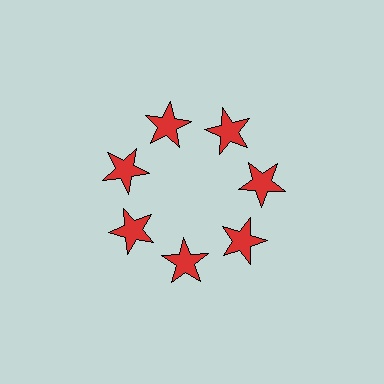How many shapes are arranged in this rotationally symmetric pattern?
There are 7 shapes, arranged in 7 groups of 1.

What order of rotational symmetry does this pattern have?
This pattern has 7-fold rotational symmetry.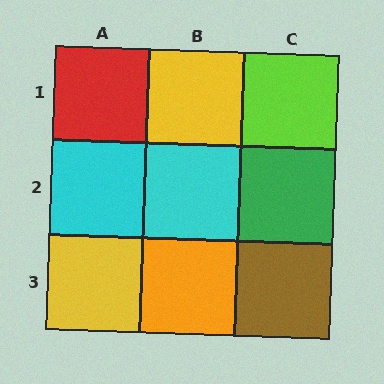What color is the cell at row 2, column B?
Cyan.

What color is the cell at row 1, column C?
Lime.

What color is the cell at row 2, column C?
Green.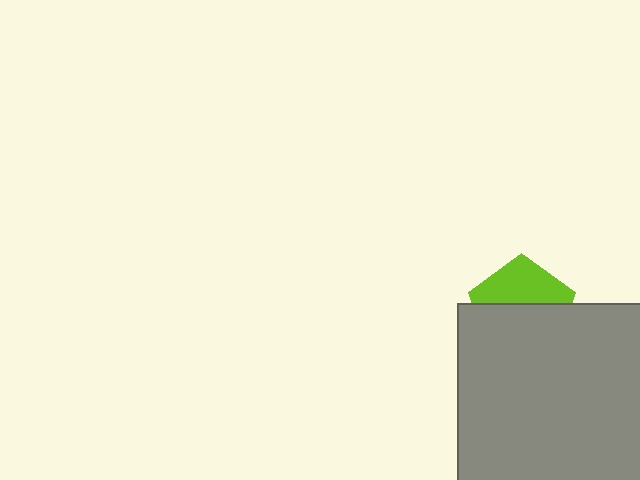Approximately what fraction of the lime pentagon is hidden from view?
Roughly 57% of the lime pentagon is hidden behind the gray square.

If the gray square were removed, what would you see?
You would see the complete lime pentagon.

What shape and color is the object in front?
The object in front is a gray square.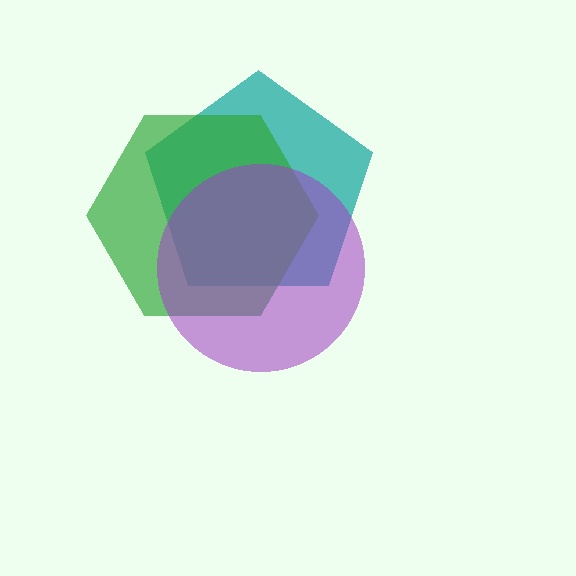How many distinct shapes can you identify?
There are 3 distinct shapes: a teal pentagon, a green hexagon, a purple circle.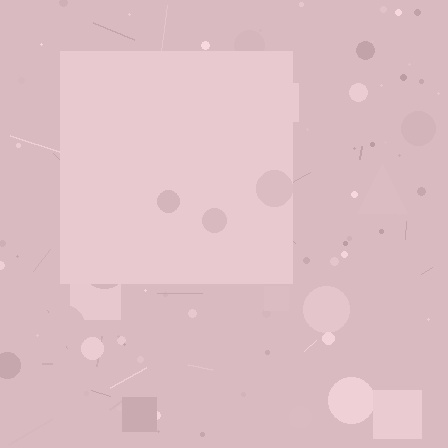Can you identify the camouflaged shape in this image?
The camouflaged shape is a square.